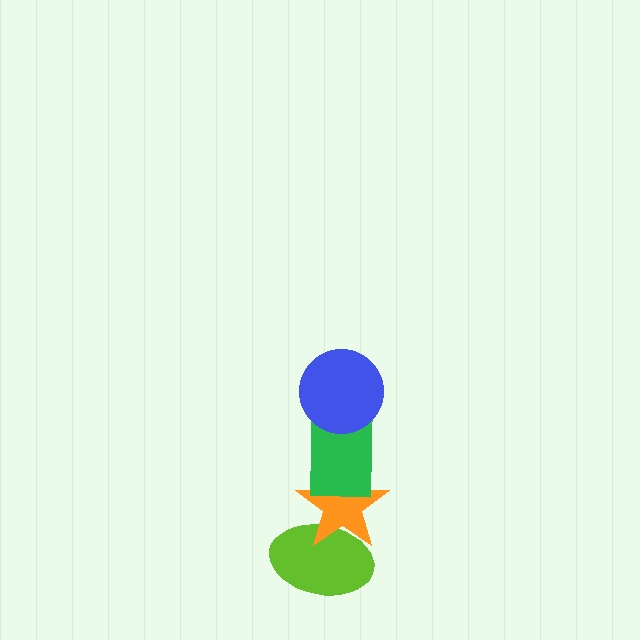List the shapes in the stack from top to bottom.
From top to bottom: the blue circle, the green rectangle, the orange star, the lime ellipse.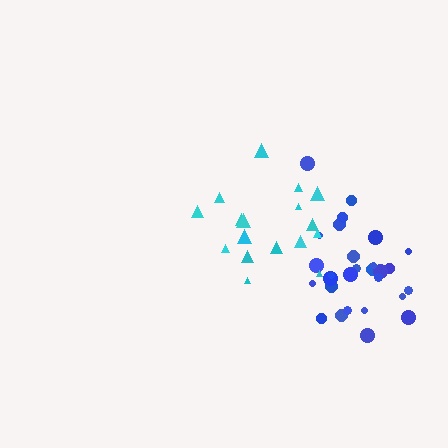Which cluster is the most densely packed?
Blue.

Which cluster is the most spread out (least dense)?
Cyan.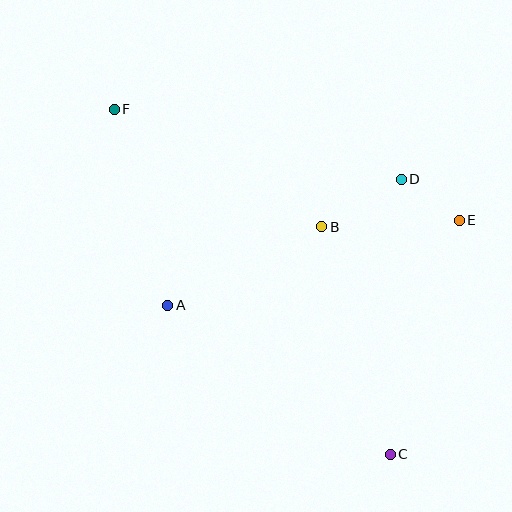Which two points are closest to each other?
Points D and E are closest to each other.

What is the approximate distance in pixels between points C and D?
The distance between C and D is approximately 276 pixels.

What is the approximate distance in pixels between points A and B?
The distance between A and B is approximately 173 pixels.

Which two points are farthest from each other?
Points C and F are farthest from each other.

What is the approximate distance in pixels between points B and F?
The distance between B and F is approximately 238 pixels.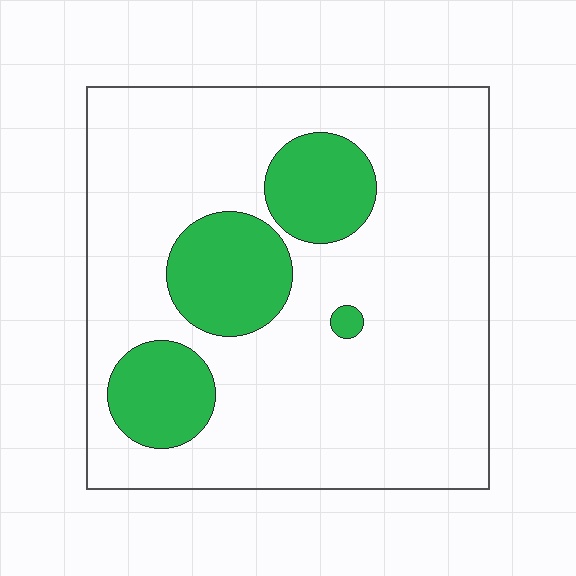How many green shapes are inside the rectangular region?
4.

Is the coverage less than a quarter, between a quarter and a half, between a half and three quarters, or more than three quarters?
Less than a quarter.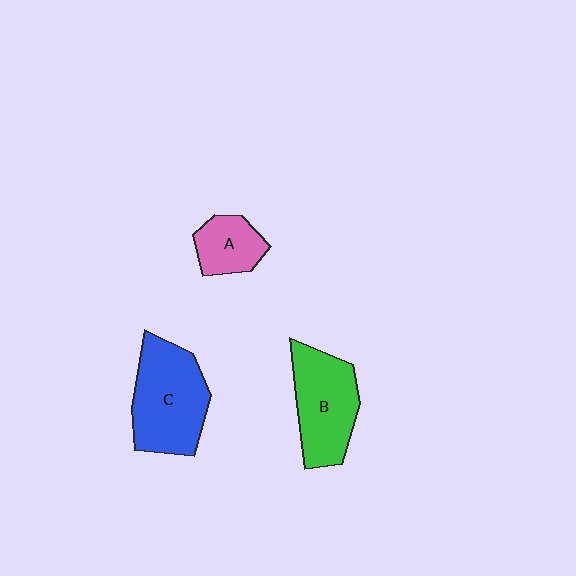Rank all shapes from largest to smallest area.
From largest to smallest: C (blue), B (green), A (pink).